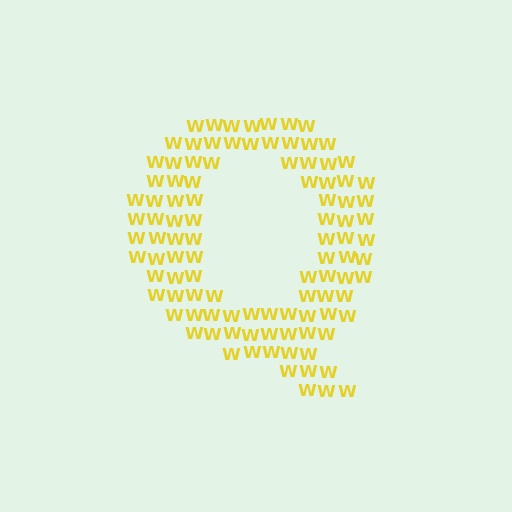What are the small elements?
The small elements are letter W's.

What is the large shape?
The large shape is the letter Q.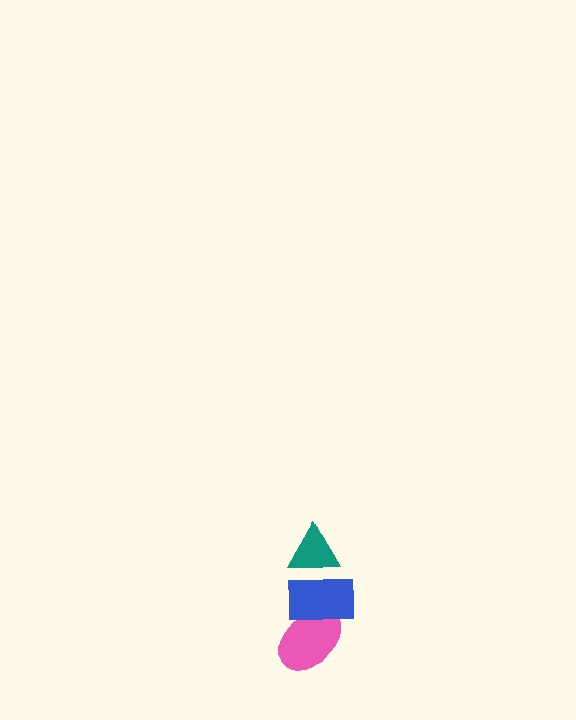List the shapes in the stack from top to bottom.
From top to bottom: the teal triangle, the blue rectangle, the pink ellipse.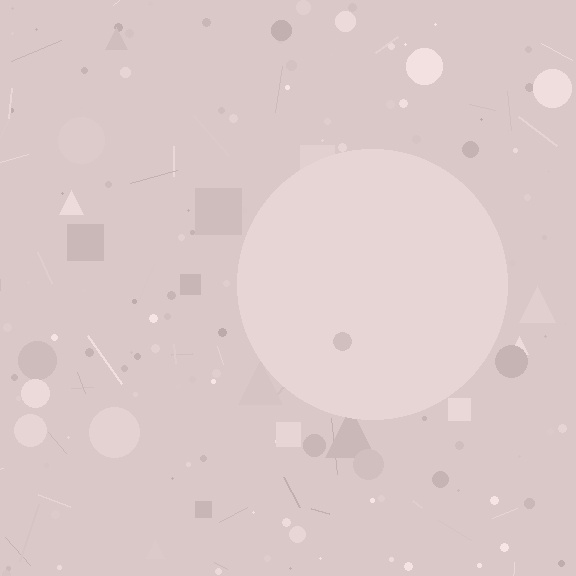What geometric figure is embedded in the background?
A circle is embedded in the background.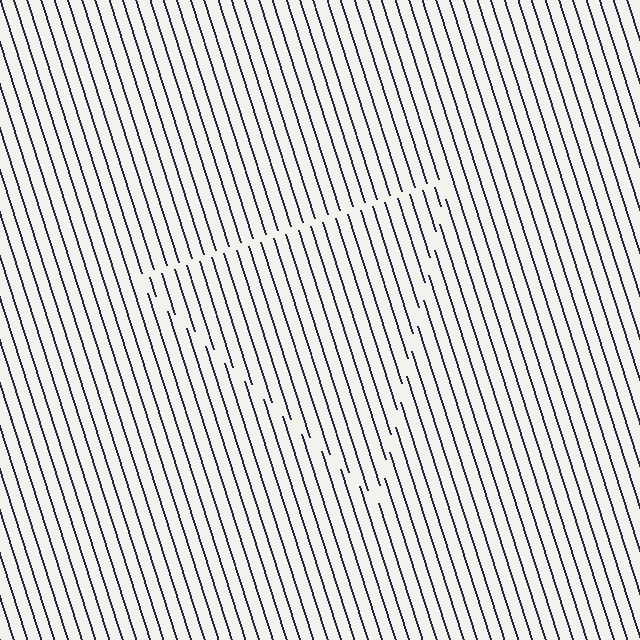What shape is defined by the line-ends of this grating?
An illusory triangle. The interior of the shape contains the same grating, shifted by half a period — the contour is defined by the phase discontinuity where line-ends from the inner and outer gratings abut.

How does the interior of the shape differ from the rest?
The interior of the shape contains the same grating, shifted by half a period — the contour is defined by the phase discontinuity where line-ends from the inner and outer gratings abut.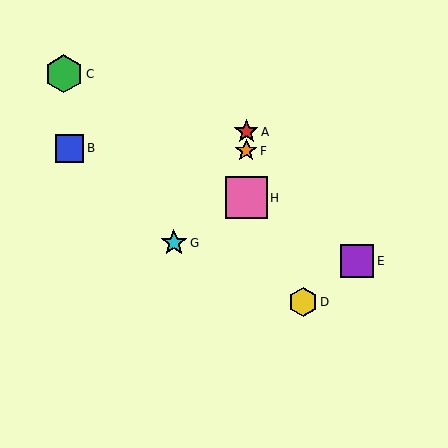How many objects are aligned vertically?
3 objects (A, F, H) are aligned vertically.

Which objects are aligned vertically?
Objects A, F, H are aligned vertically.